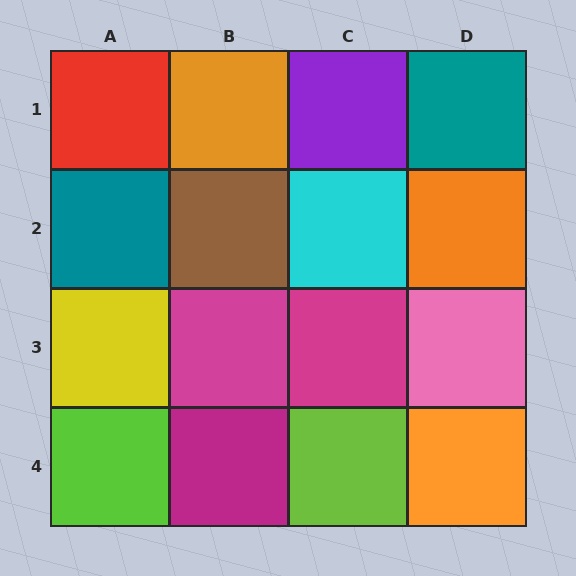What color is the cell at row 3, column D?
Pink.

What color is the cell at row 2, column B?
Brown.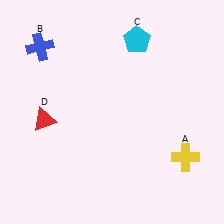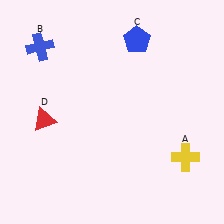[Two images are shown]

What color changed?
The pentagon (C) changed from cyan in Image 1 to blue in Image 2.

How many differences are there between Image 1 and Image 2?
There is 1 difference between the two images.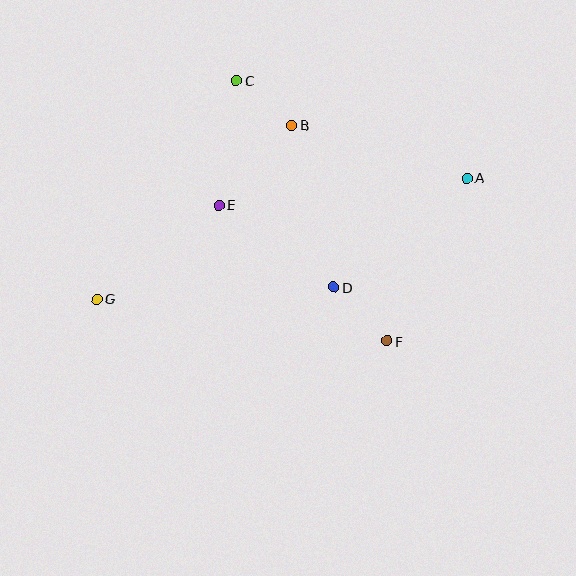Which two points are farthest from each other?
Points A and G are farthest from each other.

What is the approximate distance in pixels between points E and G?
The distance between E and G is approximately 154 pixels.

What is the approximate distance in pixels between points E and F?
The distance between E and F is approximately 217 pixels.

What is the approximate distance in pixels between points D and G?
The distance between D and G is approximately 237 pixels.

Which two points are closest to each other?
Points B and C are closest to each other.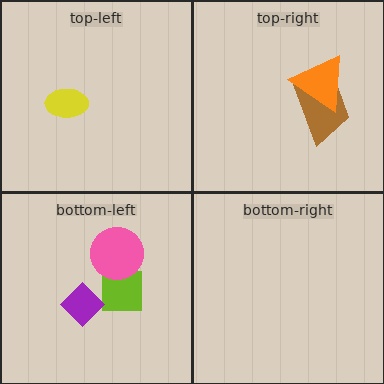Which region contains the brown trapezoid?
The top-right region.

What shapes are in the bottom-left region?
The lime square, the purple diamond, the pink circle.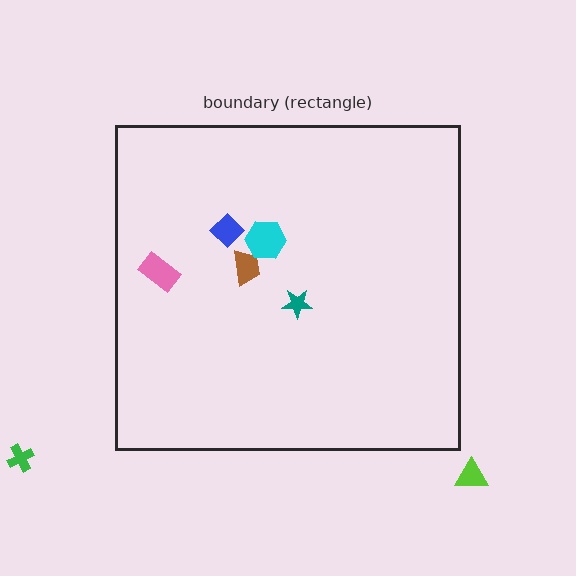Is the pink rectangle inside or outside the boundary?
Inside.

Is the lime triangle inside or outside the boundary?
Outside.